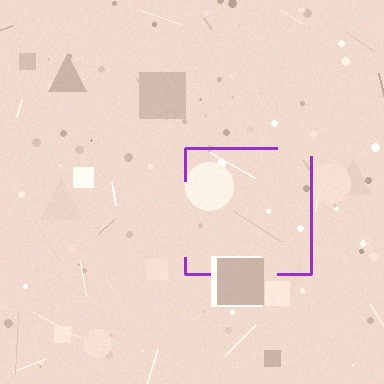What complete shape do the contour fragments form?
The contour fragments form a square.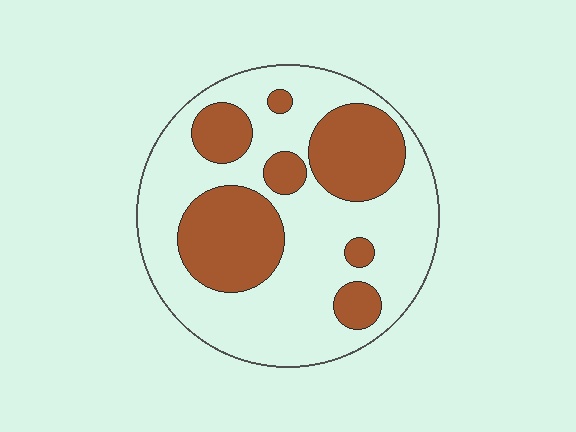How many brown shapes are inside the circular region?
7.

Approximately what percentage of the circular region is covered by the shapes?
Approximately 35%.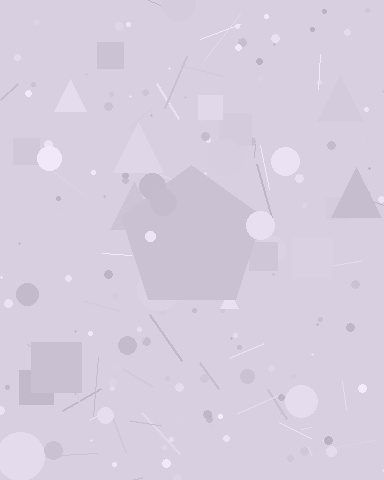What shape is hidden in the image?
A pentagon is hidden in the image.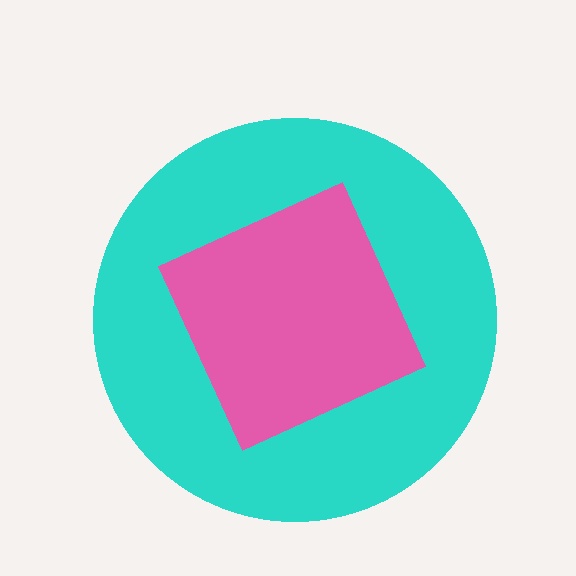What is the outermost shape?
The cyan circle.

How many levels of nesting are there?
2.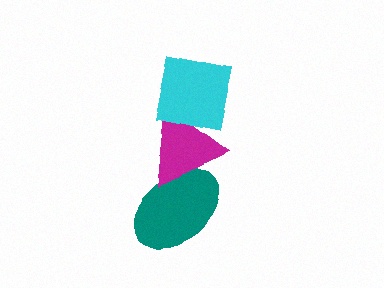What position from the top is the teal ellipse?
The teal ellipse is 3rd from the top.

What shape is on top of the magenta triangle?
The cyan square is on top of the magenta triangle.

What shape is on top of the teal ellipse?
The magenta triangle is on top of the teal ellipse.